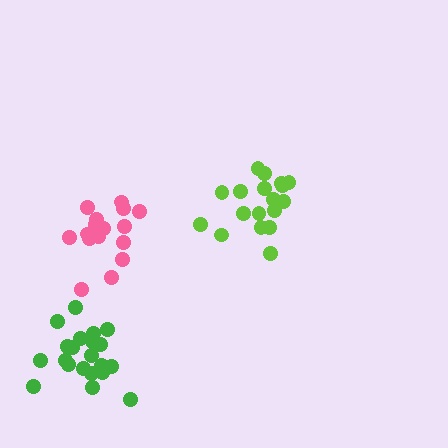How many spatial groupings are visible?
There are 3 spatial groupings.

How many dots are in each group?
Group 1: 19 dots, Group 2: 16 dots, Group 3: 21 dots (56 total).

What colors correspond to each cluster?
The clusters are colored: lime, pink, green.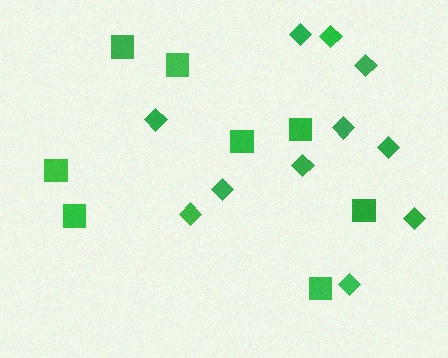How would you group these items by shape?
There are 2 groups: one group of squares (8) and one group of diamonds (11).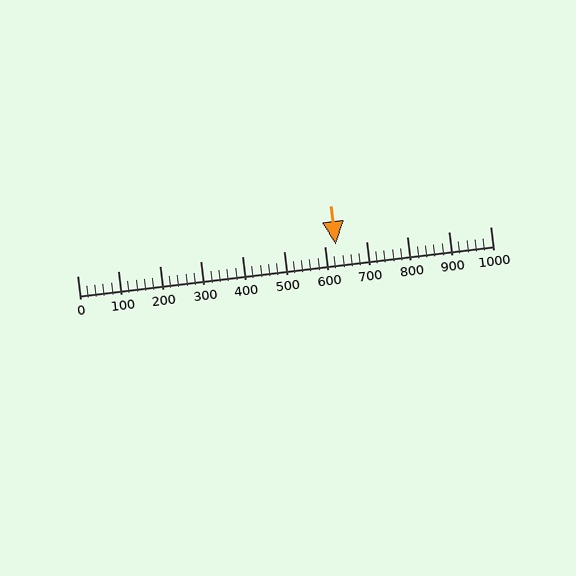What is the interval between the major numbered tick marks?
The major tick marks are spaced 100 units apart.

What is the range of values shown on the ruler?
The ruler shows values from 0 to 1000.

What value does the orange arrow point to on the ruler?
The orange arrow points to approximately 625.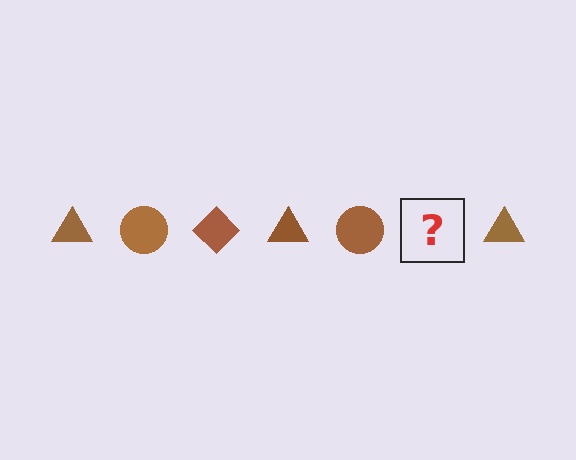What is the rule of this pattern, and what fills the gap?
The rule is that the pattern cycles through triangle, circle, diamond shapes in brown. The gap should be filled with a brown diamond.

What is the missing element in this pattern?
The missing element is a brown diamond.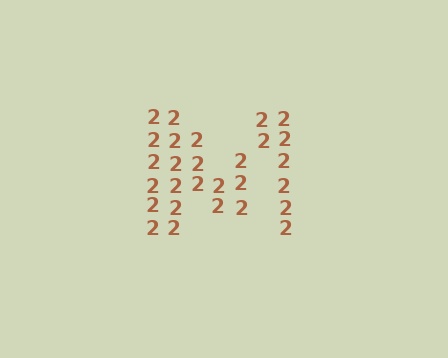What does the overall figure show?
The overall figure shows the letter M.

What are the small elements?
The small elements are digit 2's.